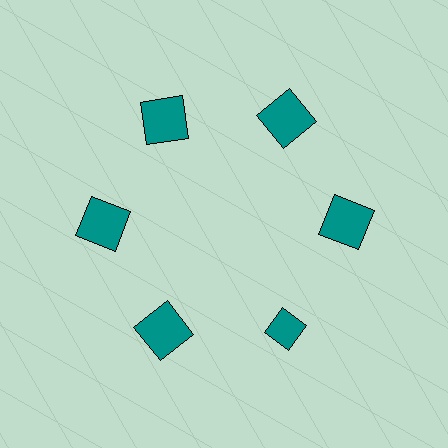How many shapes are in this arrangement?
There are 6 shapes arranged in a ring pattern.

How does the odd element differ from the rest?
It has a different shape: diamond instead of square.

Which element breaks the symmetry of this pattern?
The teal diamond at roughly the 5 o'clock position breaks the symmetry. All other shapes are teal squares.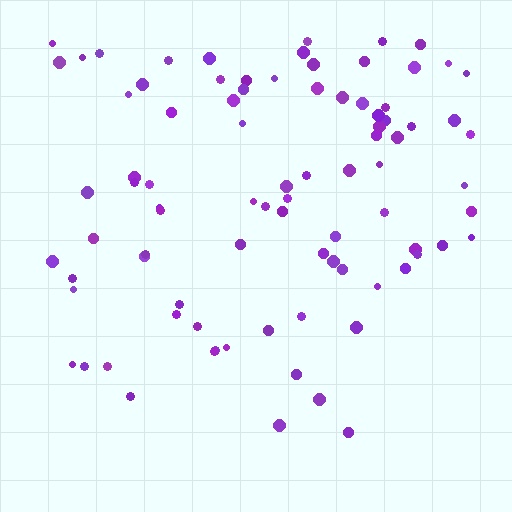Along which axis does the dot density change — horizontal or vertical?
Vertical.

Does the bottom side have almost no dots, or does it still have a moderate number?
Still a moderate number, just noticeably fewer than the top.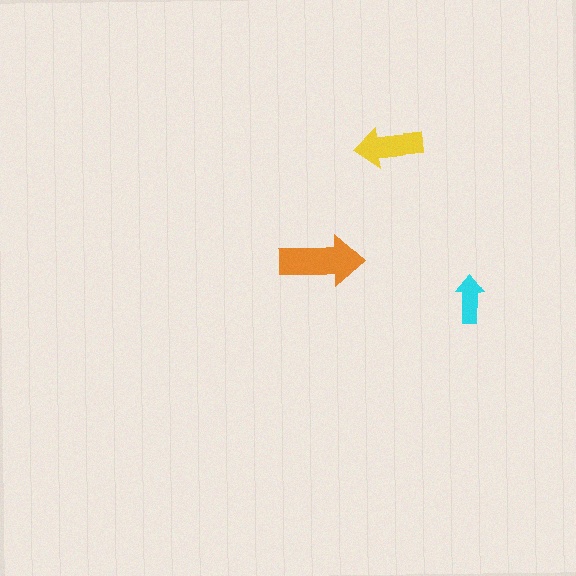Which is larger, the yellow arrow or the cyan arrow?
The yellow one.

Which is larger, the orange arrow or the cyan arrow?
The orange one.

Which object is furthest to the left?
The orange arrow is leftmost.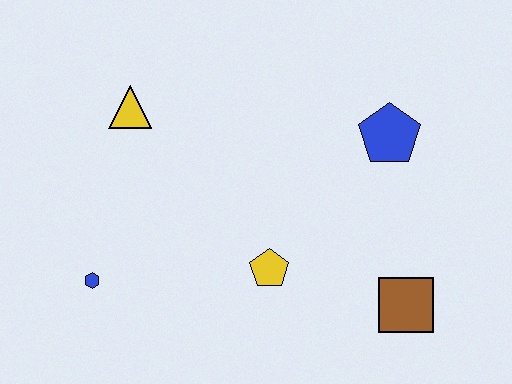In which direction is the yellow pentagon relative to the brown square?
The yellow pentagon is to the left of the brown square.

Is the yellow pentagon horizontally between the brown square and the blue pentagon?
No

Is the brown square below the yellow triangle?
Yes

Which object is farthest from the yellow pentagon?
The yellow triangle is farthest from the yellow pentagon.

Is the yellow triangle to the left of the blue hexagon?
No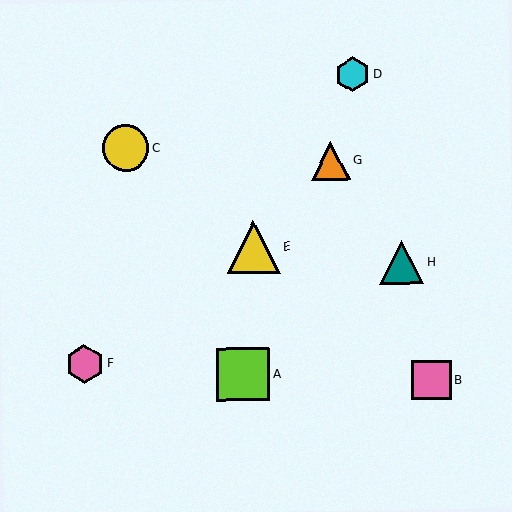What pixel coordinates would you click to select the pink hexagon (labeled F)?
Click at (85, 363) to select the pink hexagon F.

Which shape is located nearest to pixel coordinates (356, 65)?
The cyan hexagon (labeled D) at (353, 75) is nearest to that location.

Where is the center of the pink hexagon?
The center of the pink hexagon is at (85, 363).